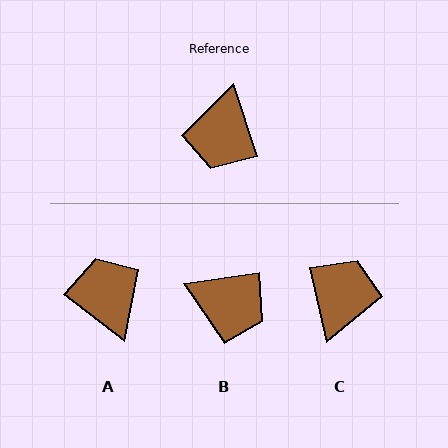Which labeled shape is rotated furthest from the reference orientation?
C, about 174 degrees away.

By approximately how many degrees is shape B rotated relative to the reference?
Approximately 79 degrees counter-clockwise.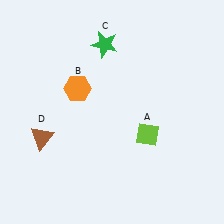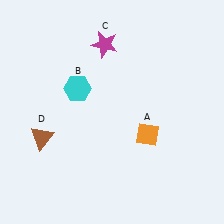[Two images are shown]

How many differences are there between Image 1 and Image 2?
There are 3 differences between the two images.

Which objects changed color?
A changed from lime to orange. B changed from orange to cyan. C changed from green to magenta.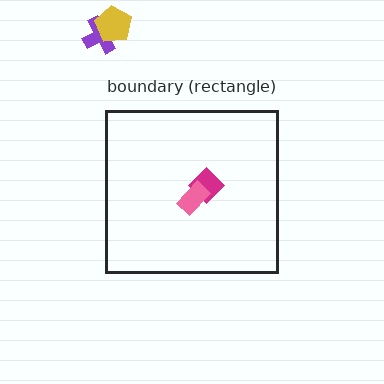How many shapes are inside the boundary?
2 inside, 2 outside.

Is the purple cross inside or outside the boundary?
Outside.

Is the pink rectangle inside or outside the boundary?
Inside.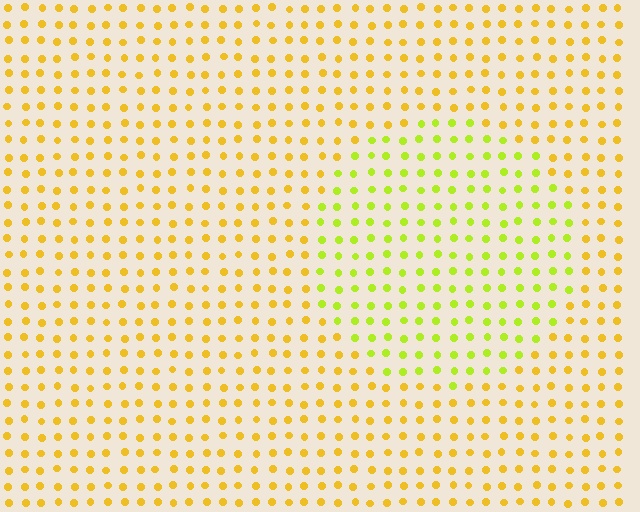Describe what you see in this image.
The image is filled with small yellow elements in a uniform arrangement. A circle-shaped region is visible where the elements are tinted to a slightly different hue, forming a subtle color boundary.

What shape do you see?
I see a circle.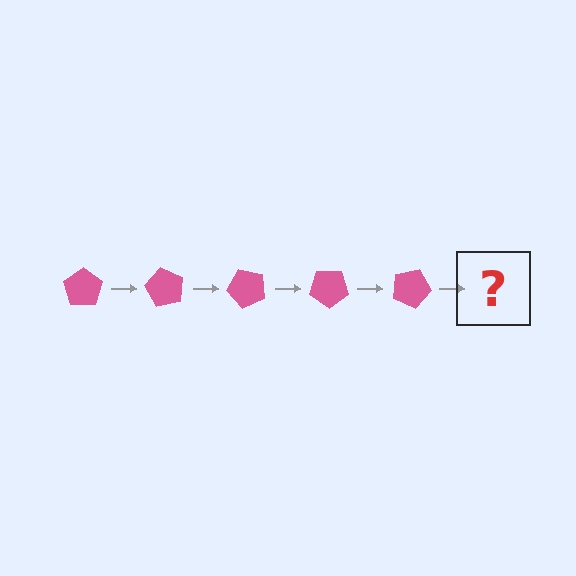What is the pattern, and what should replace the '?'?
The pattern is that the pentagon rotates 60 degrees each step. The '?' should be a pink pentagon rotated 300 degrees.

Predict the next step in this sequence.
The next step is a pink pentagon rotated 300 degrees.